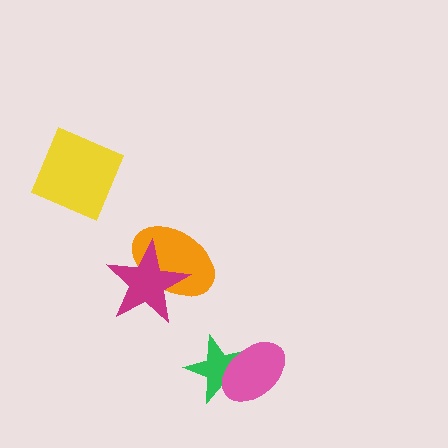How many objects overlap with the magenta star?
1 object overlaps with the magenta star.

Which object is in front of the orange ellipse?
The magenta star is in front of the orange ellipse.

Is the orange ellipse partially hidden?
Yes, it is partially covered by another shape.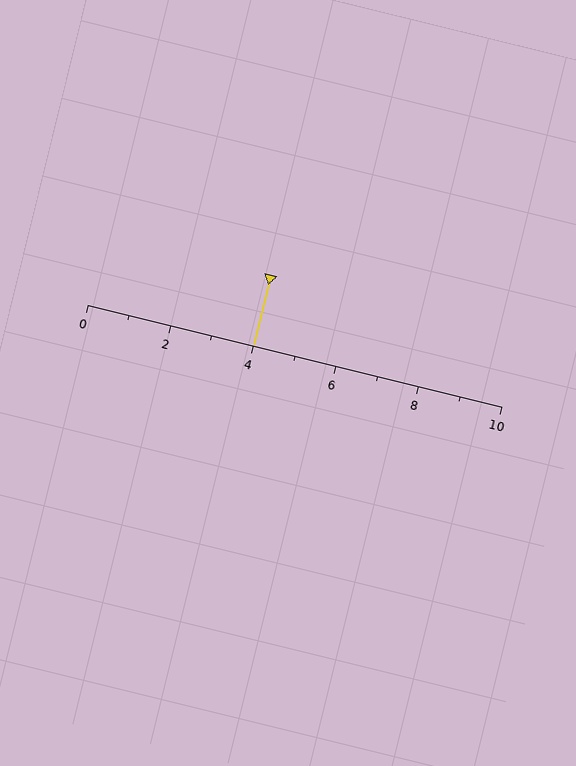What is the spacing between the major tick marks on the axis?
The major ticks are spaced 2 apart.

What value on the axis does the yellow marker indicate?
The marker indicates approximately 4.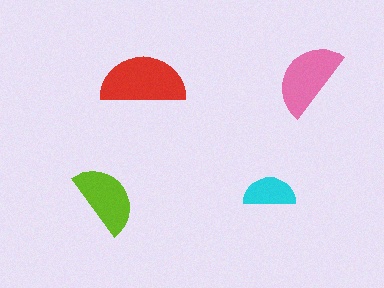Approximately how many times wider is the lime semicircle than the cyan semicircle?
About 1.5 times wider.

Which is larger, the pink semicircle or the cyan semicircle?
The pink one.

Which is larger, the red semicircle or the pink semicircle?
The red one.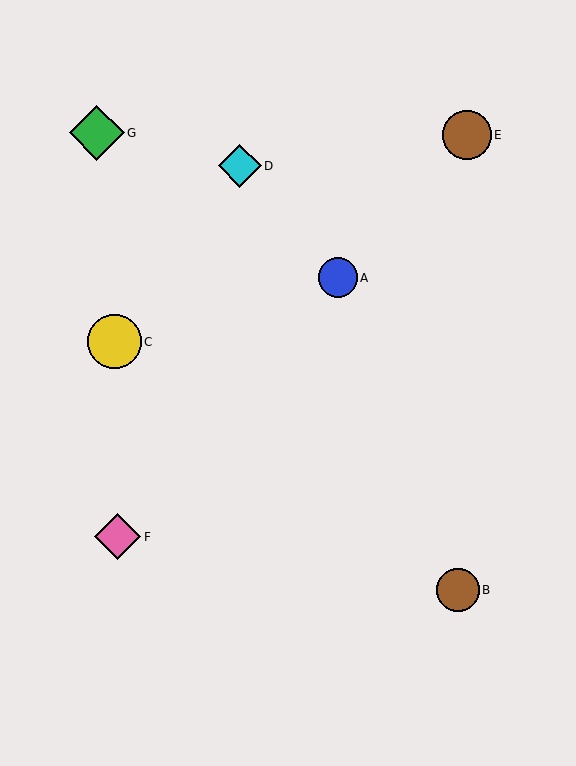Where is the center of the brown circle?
The center of the brown circle is at (458, 590).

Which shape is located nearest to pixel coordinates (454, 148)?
The brown circle (labeled E) at (467, 135) is nearest to that location.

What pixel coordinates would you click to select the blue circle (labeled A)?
Click at (338, 278) to select the blue circle A.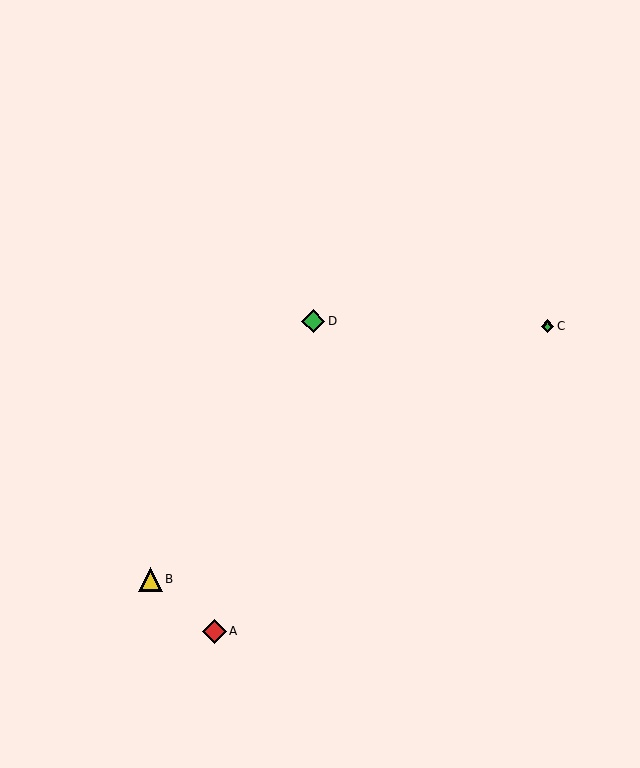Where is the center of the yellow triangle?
The center of the yellow triangle is at (150, 579).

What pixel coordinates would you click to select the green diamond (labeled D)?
Click at (313, 321) to select the green diamond D.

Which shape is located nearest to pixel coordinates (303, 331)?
The green diamond (labeled D) at (313, 321) is nearest to that location.